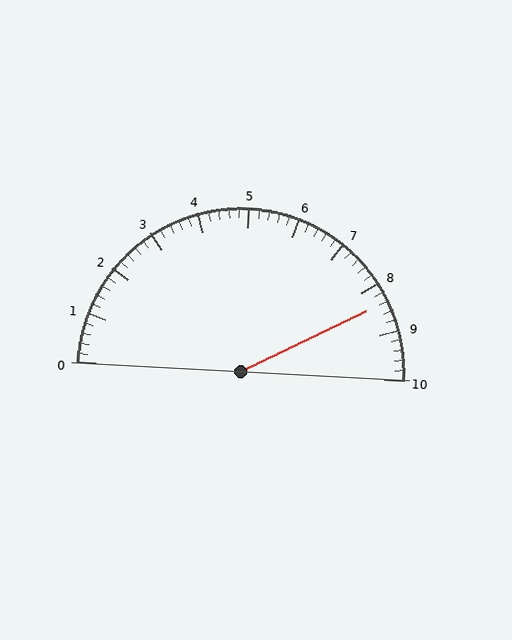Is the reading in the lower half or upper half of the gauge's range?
The reading is in the upper half of the range (0 to 10).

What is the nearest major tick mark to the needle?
The nearest major tick mark is 8.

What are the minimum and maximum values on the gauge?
The gauge ranges from 0 to 10.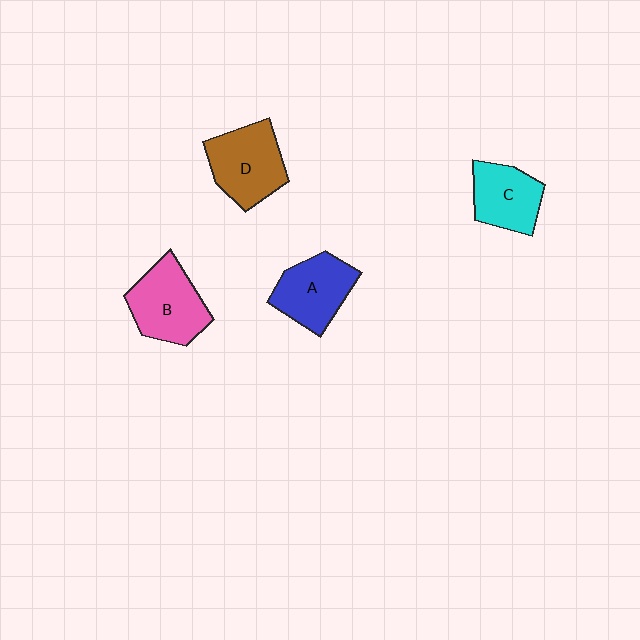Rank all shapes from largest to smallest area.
From largest to smallest: D (brown), B (pink), A (blue), C (cyan).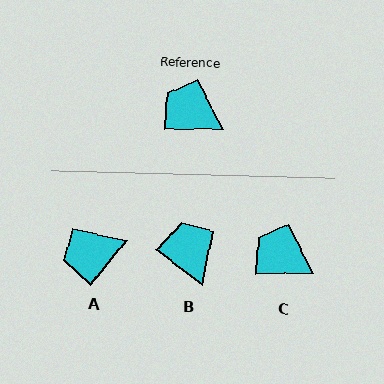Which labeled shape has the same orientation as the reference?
C.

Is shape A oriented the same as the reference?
No, it is off by about 50 degrees.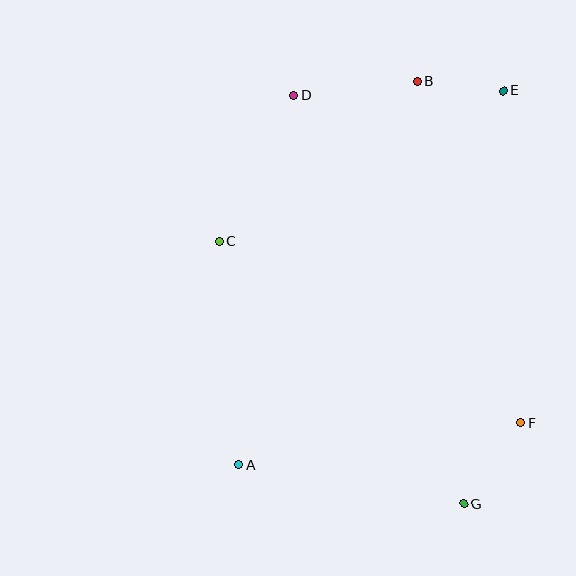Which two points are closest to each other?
Points B and E are closest to each other.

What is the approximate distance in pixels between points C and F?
The distance between C and F is approximately 352 pixels.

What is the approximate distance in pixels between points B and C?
The distance between B and C is approximately 254 pixels.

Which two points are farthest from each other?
Points A and E are farthest from each other.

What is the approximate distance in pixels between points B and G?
The distance between B and G is approximately 426 pixels.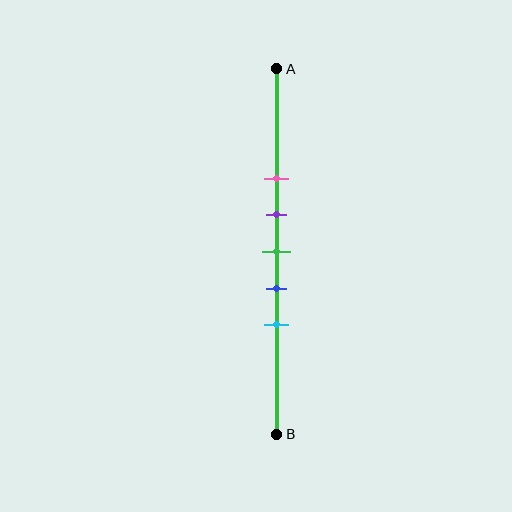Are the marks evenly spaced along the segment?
Yes, the marks are approximately evenly spaced.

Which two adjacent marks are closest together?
The purple and green marks are the closest adjacent pair.